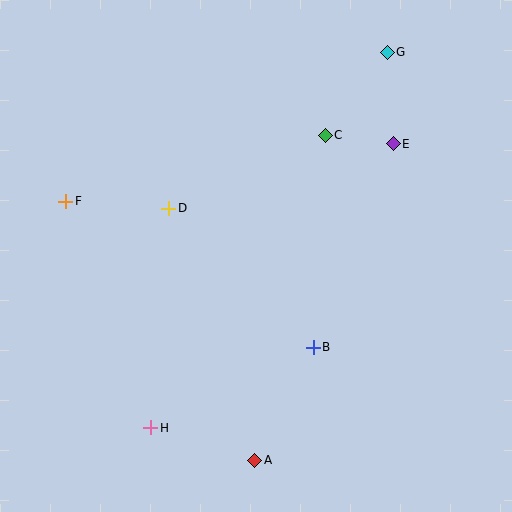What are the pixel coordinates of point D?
Point D is at (169, 208).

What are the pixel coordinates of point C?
Point C is at (325, 135).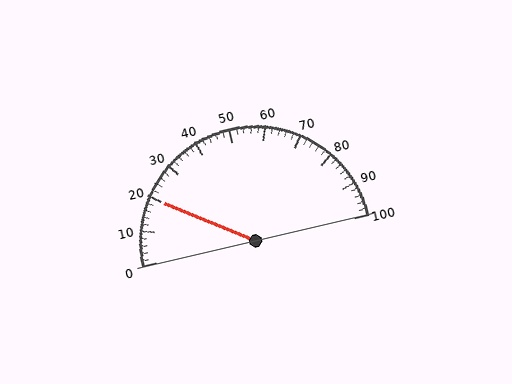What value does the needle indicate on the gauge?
The needle indicates approximately 20.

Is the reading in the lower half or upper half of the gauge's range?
The reading is in the lower half of the range (0 to 100).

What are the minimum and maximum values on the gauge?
The gauge ranges from 0 to 100.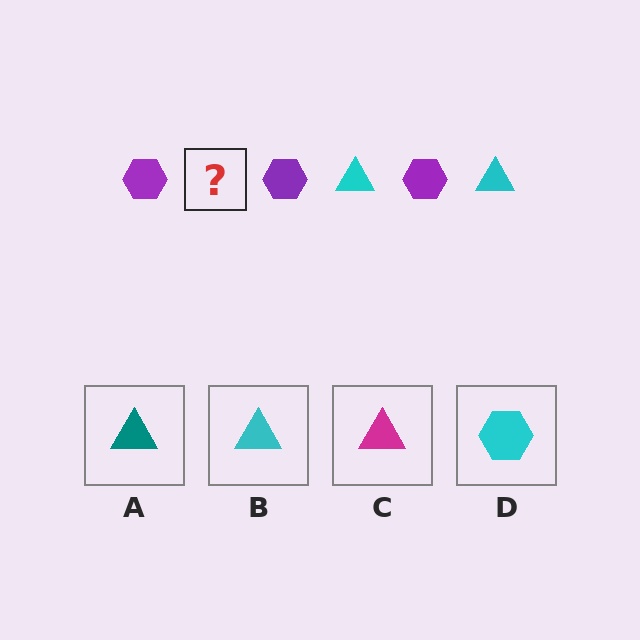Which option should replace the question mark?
Option B.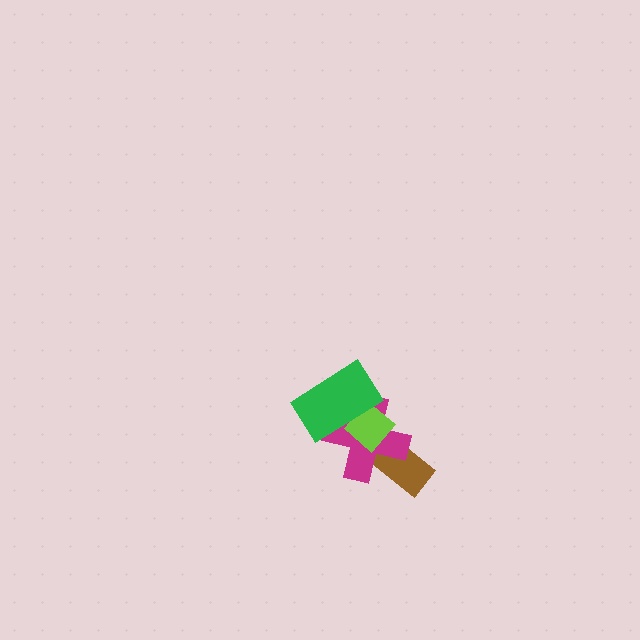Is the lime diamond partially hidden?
Yes, it is partially covered by another shape.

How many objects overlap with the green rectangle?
2 objects overlap with the green rectangle.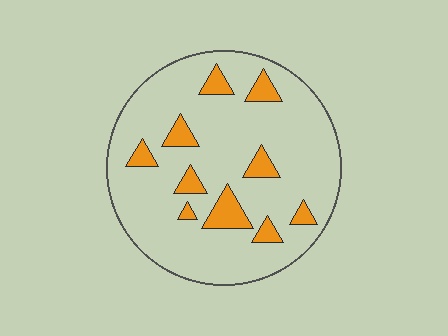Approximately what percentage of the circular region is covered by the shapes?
Approximately 15%.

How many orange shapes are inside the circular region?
10.